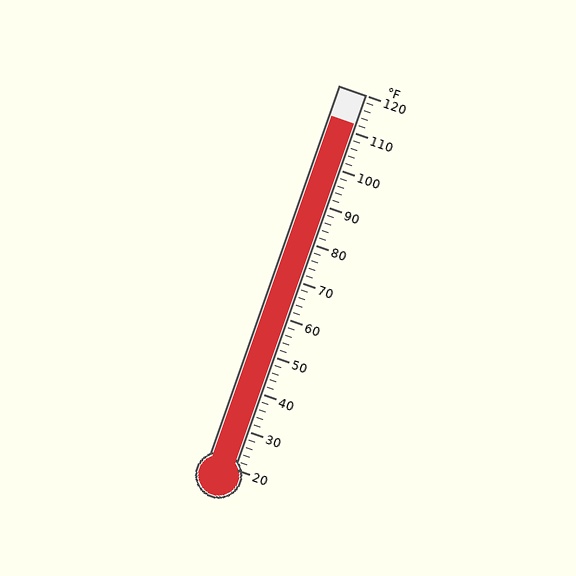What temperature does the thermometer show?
The thermometer shows approximately 112°F.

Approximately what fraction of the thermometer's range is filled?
The thermometer is filled to approximately 90% of its range.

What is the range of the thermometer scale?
The thermometer scale ranges from 20°F to 120°F.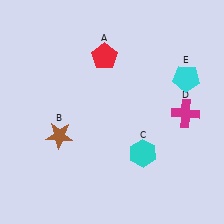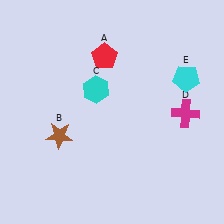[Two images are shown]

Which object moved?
The cyan hexagon (C) moved up.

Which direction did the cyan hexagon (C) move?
The cyan hexagon (C) moved up.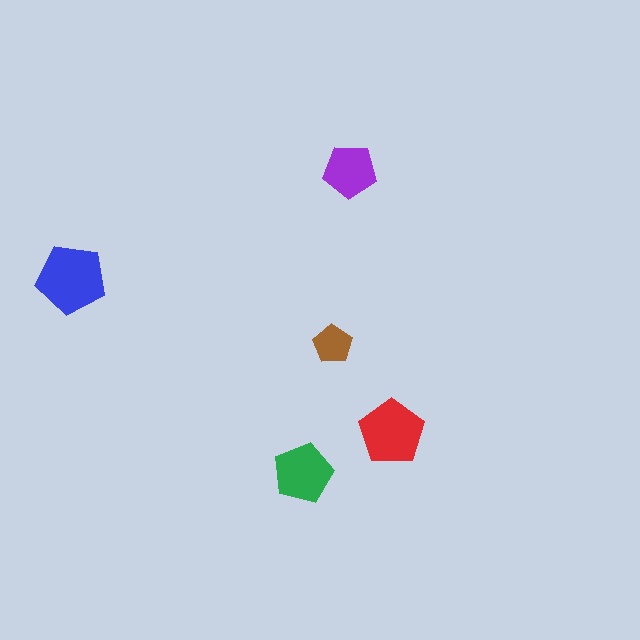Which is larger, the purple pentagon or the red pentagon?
The red one.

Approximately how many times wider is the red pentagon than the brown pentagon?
About 1.5 times wider.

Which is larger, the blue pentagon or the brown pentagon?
The blue one.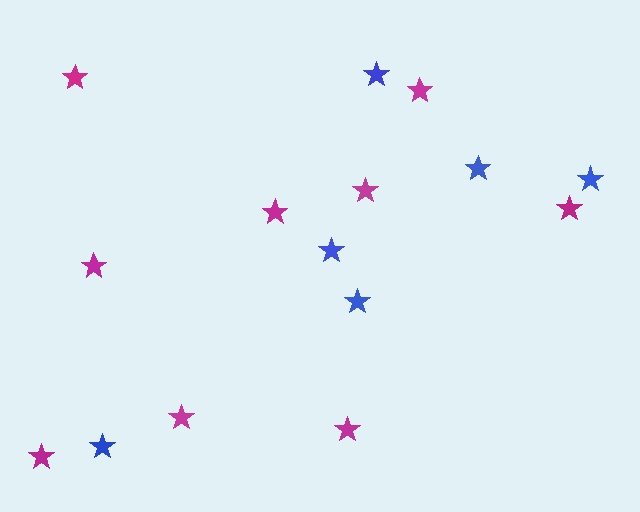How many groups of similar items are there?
There are 2 groups: one group of blue stars (6) and one group of magenta stars (9).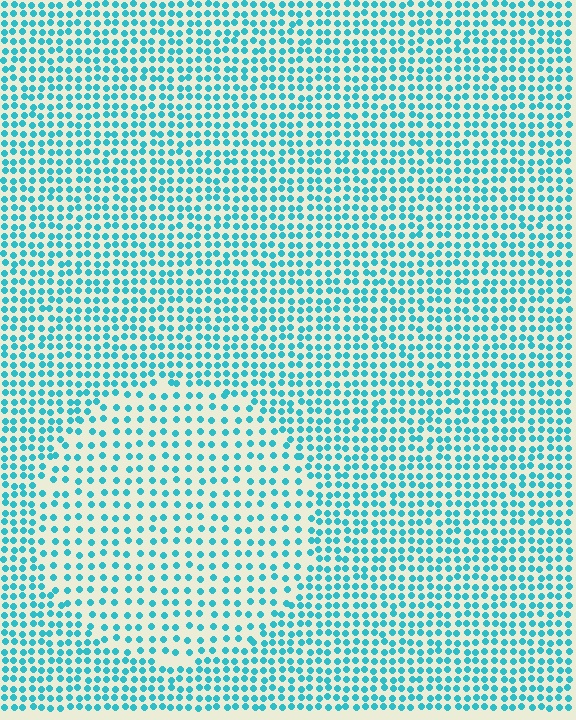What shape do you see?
I see a circle.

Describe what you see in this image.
The image contains small cyan elements arranged at two different densities. A circle-shaped region is visible where the elements are less densely packed than the surrounding area.